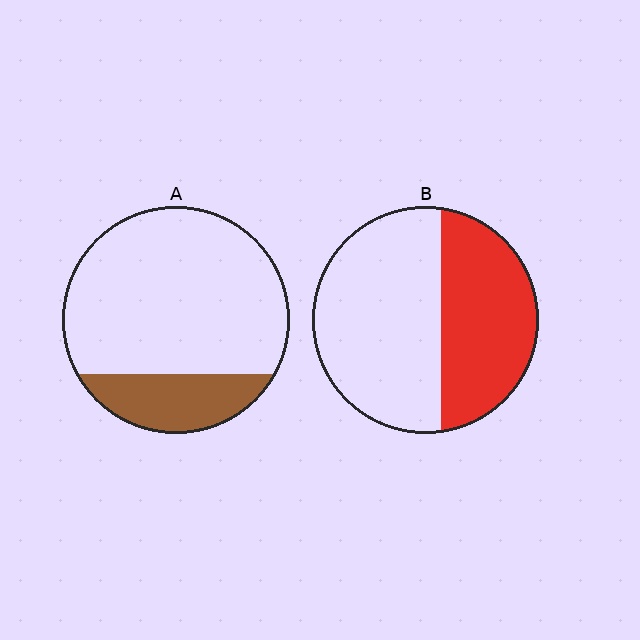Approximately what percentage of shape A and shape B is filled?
A is approximately 20% and B is approximately 40%.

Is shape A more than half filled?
No.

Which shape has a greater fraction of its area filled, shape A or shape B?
Shape B.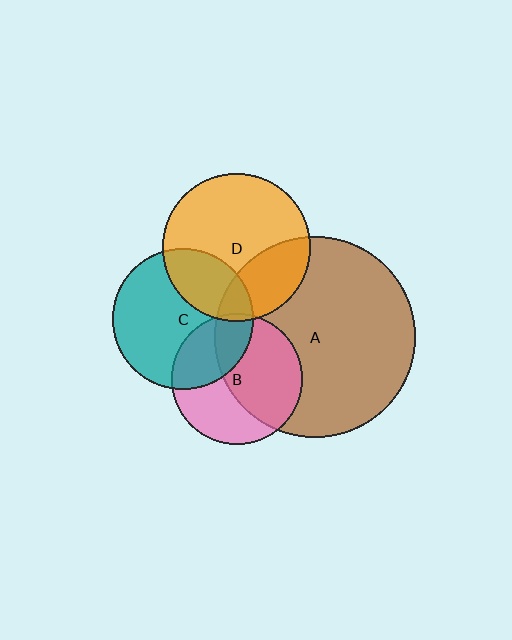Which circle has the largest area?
Circle A (brown).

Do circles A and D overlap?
Yes.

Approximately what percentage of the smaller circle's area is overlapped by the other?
Approximately 30%.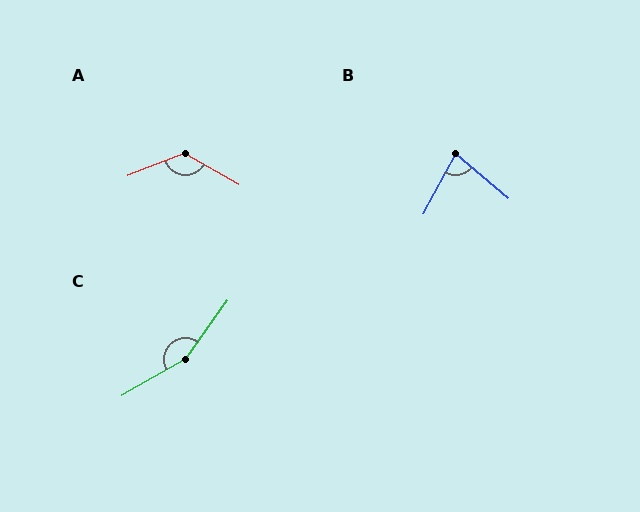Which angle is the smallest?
B, at approximately 78 degrees.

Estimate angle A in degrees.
Approximately 129 degrees.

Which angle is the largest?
C, at approximately 156 degrees.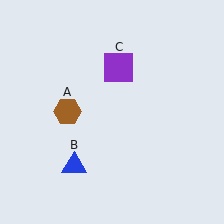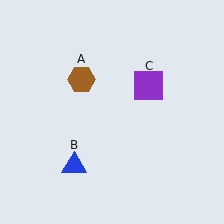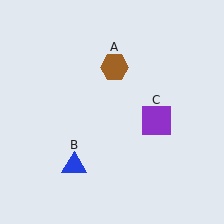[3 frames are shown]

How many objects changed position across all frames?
2 objects changed position: brown hexagon (object A), purple square (object C).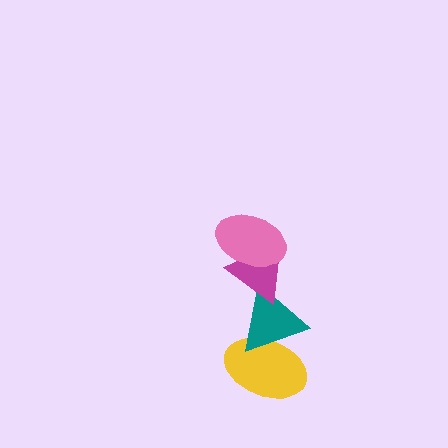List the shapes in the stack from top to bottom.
From top to bottom: the pink ellipse, the magenta triangle, the teal triangle, the yellow ellipse.